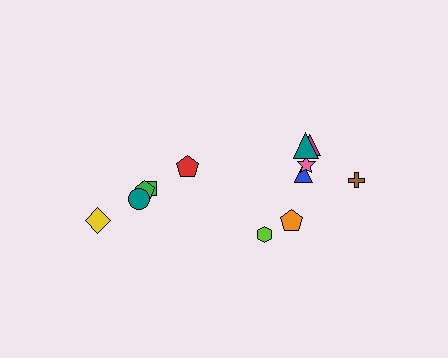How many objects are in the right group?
There are 7 objects.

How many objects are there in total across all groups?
There are 12 objects.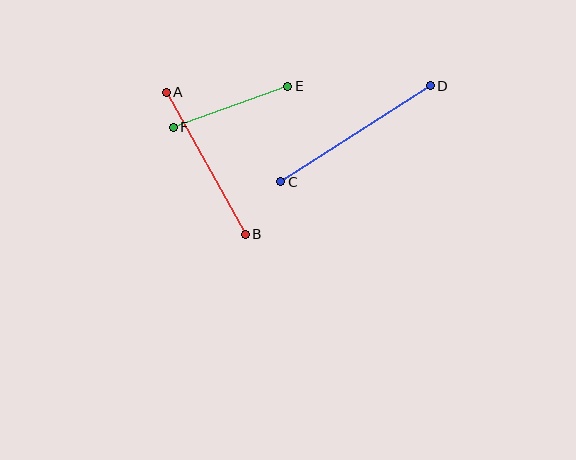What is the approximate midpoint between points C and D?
The midpoint is at approximately (355, 134) pixels.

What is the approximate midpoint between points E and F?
The midpoint is at approximately (231, 107) pixels.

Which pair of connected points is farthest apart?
Points C and D are farthest apart.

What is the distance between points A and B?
The distance is approximately 162 pixels.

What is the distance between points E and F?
The distance is approximately 122 pixels.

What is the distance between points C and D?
The distance is approximately 178 pixels.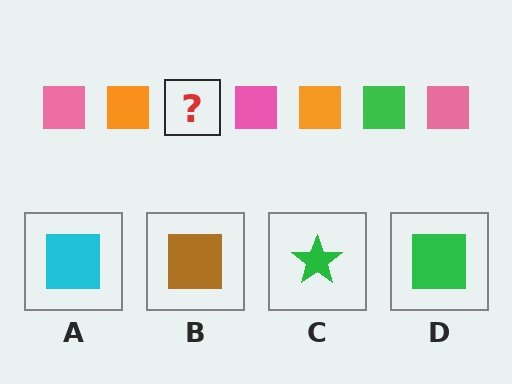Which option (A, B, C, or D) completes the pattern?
D.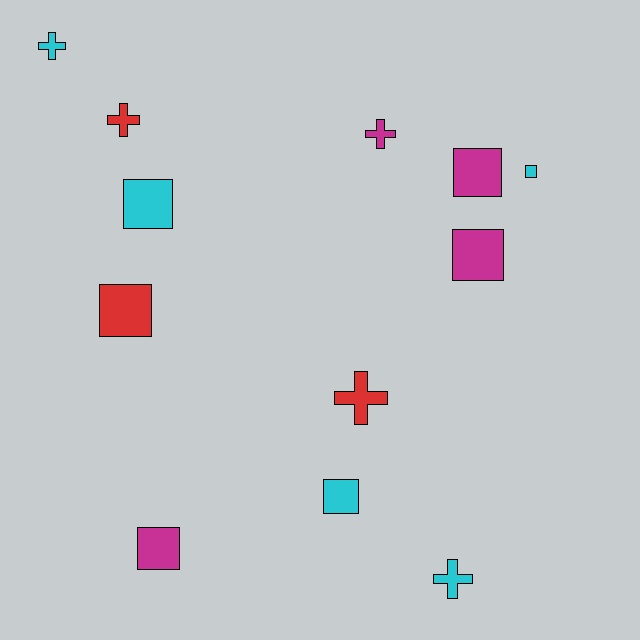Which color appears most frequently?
Cyan, with 5 objects.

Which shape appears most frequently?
Square, with 7 objects.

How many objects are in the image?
There are 12 objects.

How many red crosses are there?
There are 2 red crosses.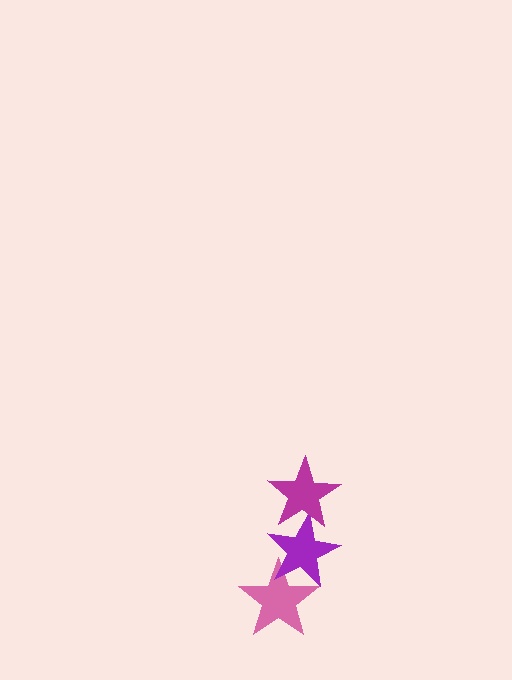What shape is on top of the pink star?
The purple star is on top of the pink star.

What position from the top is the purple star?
The purple star is 2nd from the top.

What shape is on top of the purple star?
The magenta star is on top of the purple star.